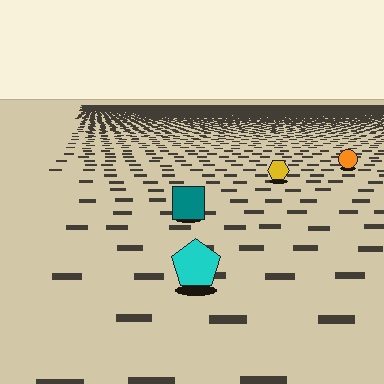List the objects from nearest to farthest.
From nearest to farthest: the cyan pentagon, the teal square, the yellow hexagon, the orange circle.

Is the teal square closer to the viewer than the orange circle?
Yes. The teal square is closer — you can tell from the texture gradient: the ground texture is coarser near it.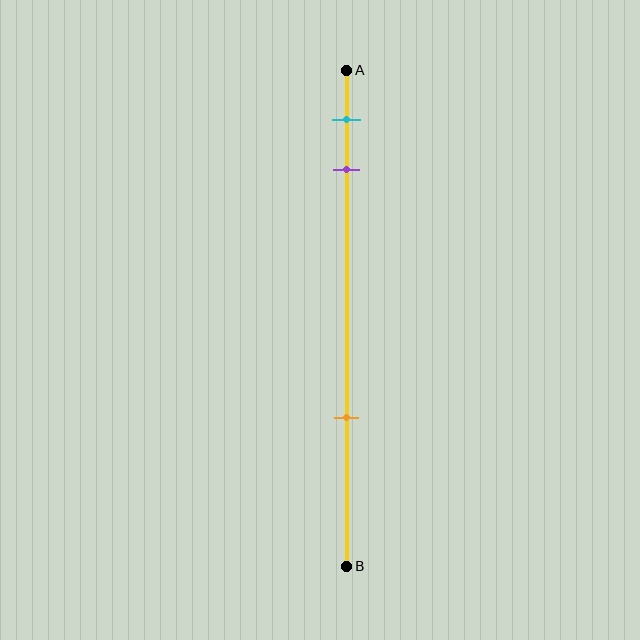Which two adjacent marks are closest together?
The cyan and purple marks are the closest adjacent pair.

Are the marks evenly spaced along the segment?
No, the marks are not evenly spaced.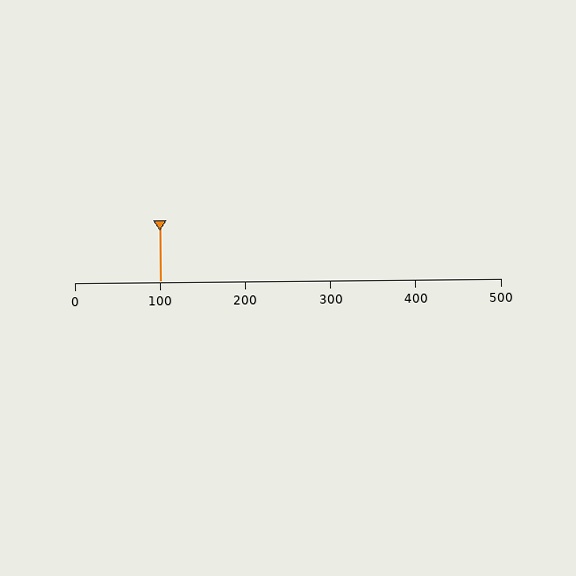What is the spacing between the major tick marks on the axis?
The major ticks are spaced 100 apart.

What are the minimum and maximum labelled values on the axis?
The axis runs from 0 to 500.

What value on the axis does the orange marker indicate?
The marker indicates approximately 100.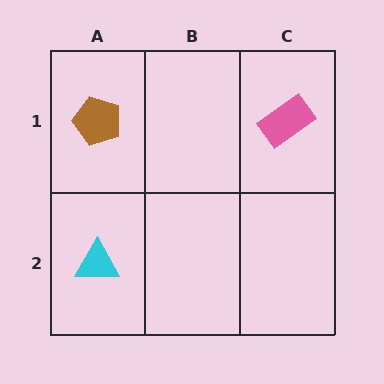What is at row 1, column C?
A pink rectangle.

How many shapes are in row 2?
1 shape.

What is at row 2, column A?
A cyan triangle.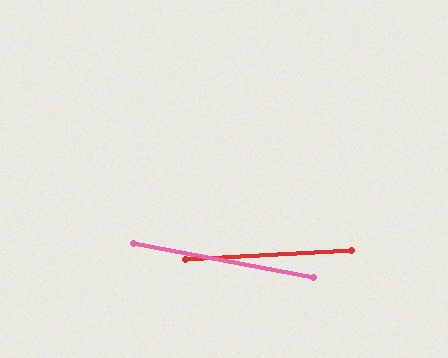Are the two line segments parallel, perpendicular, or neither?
Neither parallel nor perpendicular — they differ by about 14°.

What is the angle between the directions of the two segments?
Approximately 14 degrees.